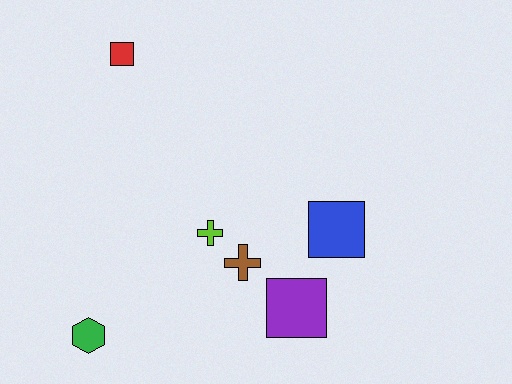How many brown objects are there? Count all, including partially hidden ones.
There is 1 brown object.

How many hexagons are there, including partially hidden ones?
There is 1 hexagon.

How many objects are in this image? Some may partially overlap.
There are 6 objects.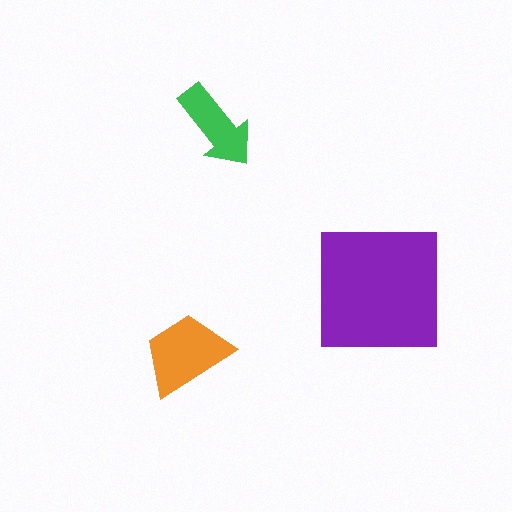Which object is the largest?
The purple square.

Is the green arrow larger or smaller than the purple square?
Smaller.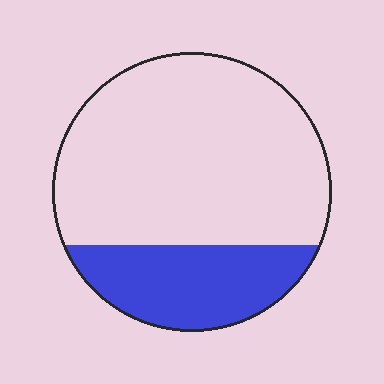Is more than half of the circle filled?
No.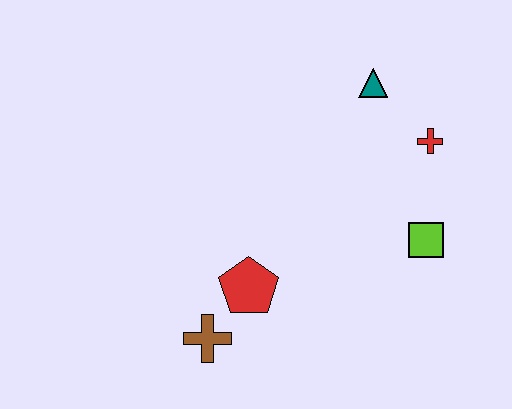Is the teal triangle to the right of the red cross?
No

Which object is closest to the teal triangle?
The red cross is closest to the teal triangle.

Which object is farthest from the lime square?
The brown cross is farthest from the lime square.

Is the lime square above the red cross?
No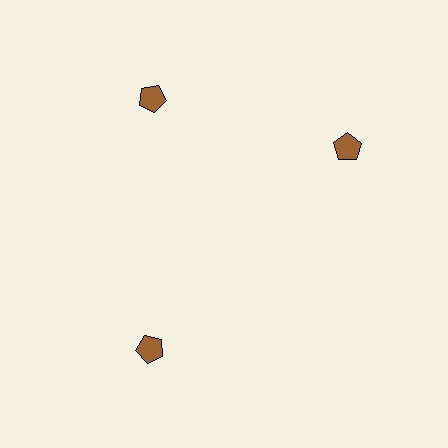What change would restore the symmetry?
The symmetry would be restored by rotating it back into even spacing with its neighbors so that all 3 pentagons sit at equal angles and equal distance from the center.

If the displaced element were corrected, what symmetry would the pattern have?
It would have 3-fold rotational symmetry — the pattern would map onto itself every 120 degrees.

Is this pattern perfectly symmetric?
No. The 3 brown pentagons are arranged in a ring, but one element near the 3 o'clock position is rotated out of alignment along the ring, breaking the 3-fold rotational symmetry.